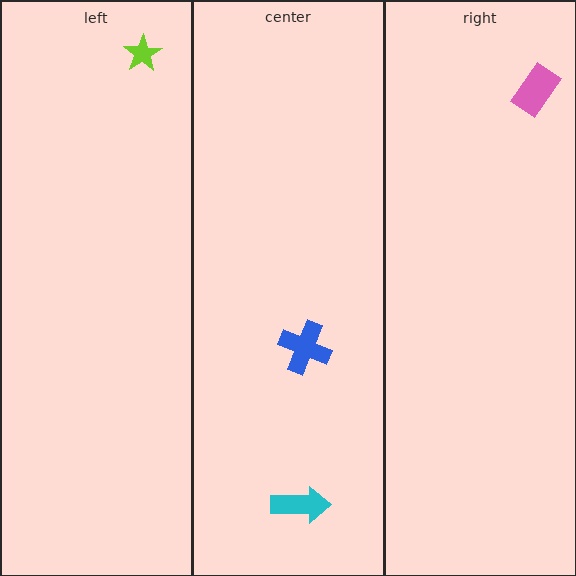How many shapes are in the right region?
1.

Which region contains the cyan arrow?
The center region.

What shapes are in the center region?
The blue cross, the cyan arrow.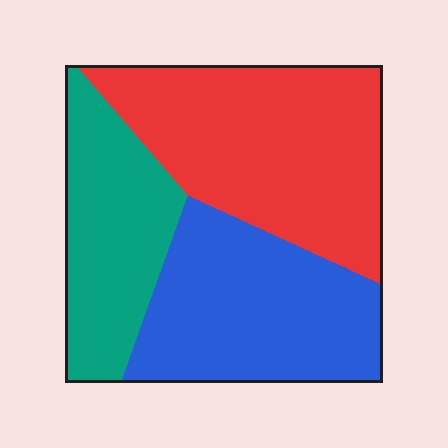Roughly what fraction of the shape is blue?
Blue takes up about one third (1/3) of the shape.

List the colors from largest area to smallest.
From largest to smallest: red, blue, teal.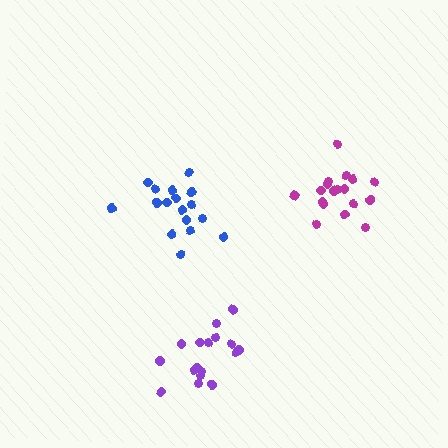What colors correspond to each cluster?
The clusters are colored: magenta, blue, purple.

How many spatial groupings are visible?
There are 3 spatial groupings.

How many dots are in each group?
Group 1: 18 dots, Group 2: 17 dots, Group 3: 17 dots (52 total).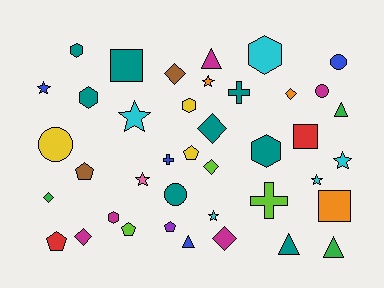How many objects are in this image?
There are 40 objects.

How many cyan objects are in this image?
There are 5 cyan objects.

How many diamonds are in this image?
There are 7 diamonds.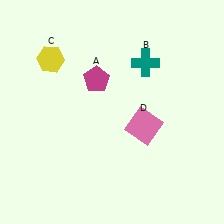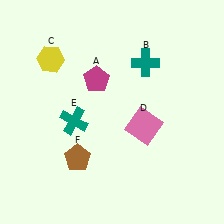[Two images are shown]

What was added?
A teal cross (E), a brown pentagon (F) were added in Image 2.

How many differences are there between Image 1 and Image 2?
There are 2 differences between the two images.